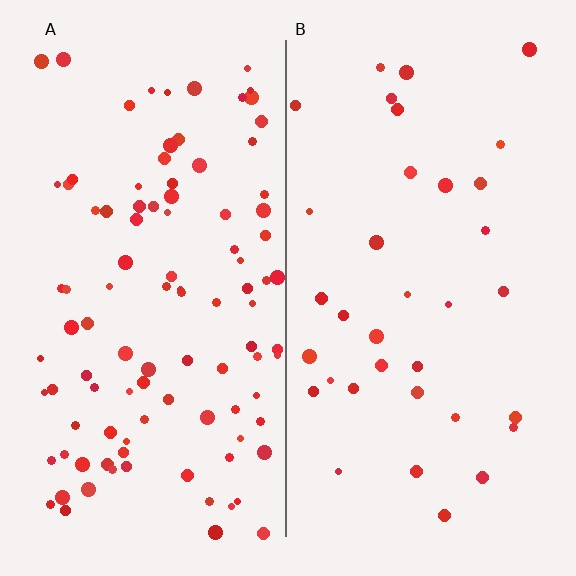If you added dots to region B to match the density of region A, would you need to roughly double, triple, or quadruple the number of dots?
Approximately triple.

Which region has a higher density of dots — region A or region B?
A (the left).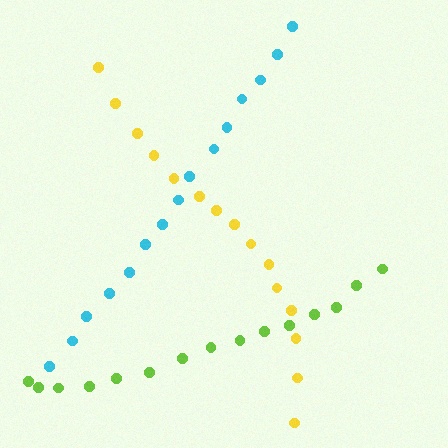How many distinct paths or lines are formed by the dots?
There are 3 distinct paths.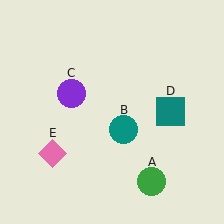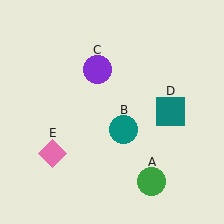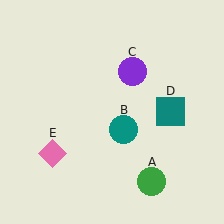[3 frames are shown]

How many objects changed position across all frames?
1 object changed position: purple circle (object C).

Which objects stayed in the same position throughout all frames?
Green circle (object A) and teal circle (object B) and teal square (object D) and pink diamond (object E) remained stationary.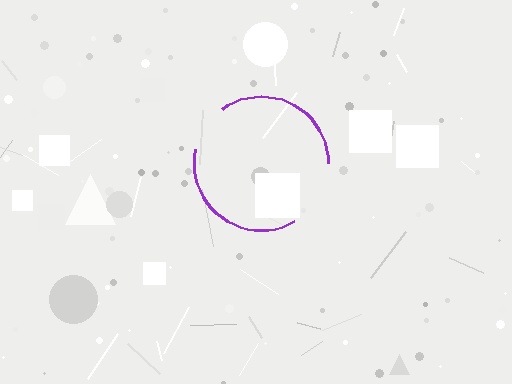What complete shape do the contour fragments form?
The contour fragments form a circle.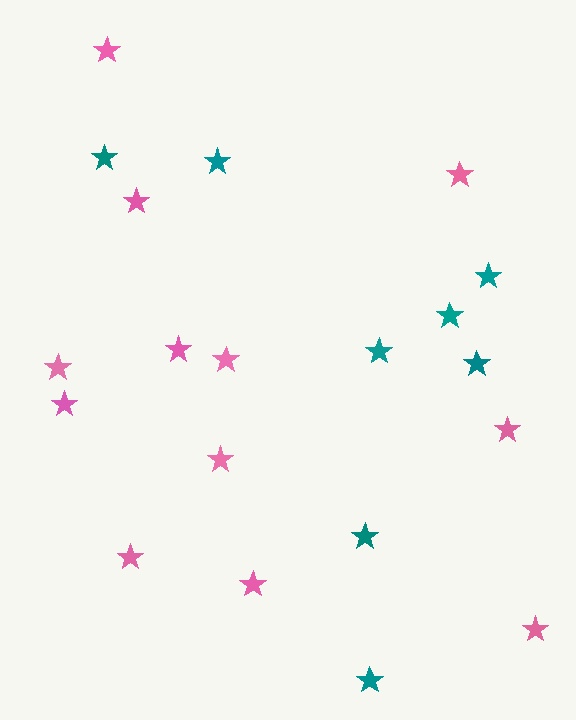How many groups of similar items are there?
There are 2 groups: one group of pink stars (12) and one group of teal stars (8).